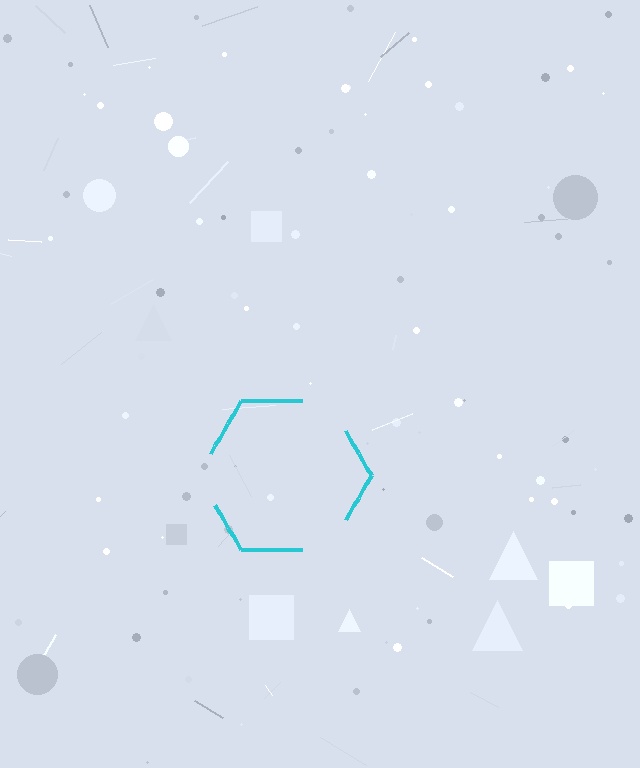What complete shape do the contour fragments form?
The contour fragments form a hexagon.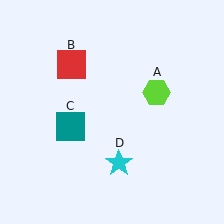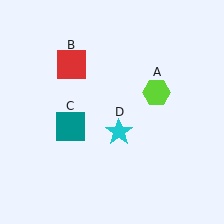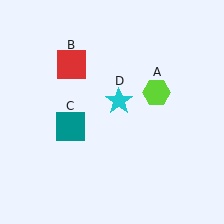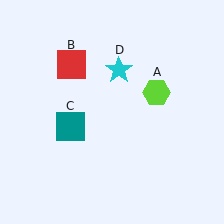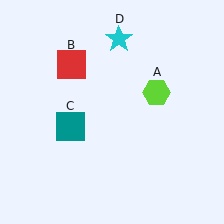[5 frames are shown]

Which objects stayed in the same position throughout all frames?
Lime hexagon (object A) and red square (object B) and teal square (object C) remained stationary.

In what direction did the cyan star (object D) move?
The cyan star (object D) moved up.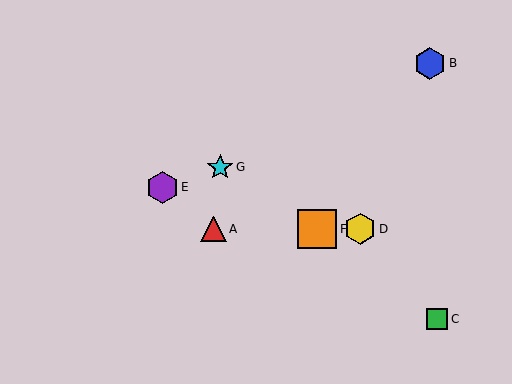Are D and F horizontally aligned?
Yes, both are at y≈229.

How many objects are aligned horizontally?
3 objects (A, D, F) are aligned horizontally.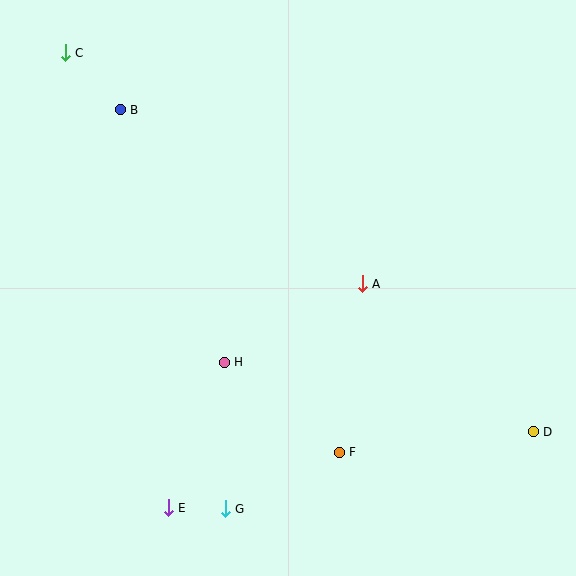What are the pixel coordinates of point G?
Point G is at (225, 509).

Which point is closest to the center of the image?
Point A at (362, 284) is closest to the center.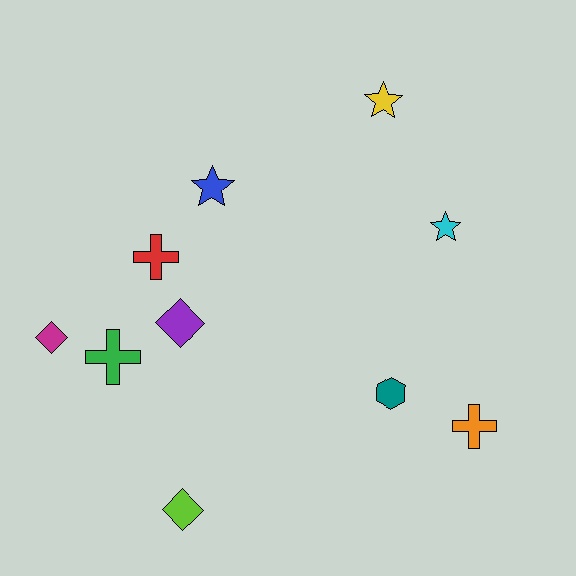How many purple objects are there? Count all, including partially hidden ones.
There is 1 purple object.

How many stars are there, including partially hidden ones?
There are 3 stars.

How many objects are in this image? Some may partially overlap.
There are 10 objects.